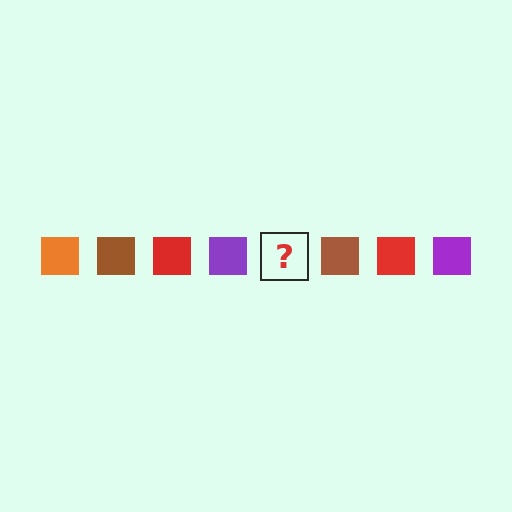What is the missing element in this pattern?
The missing element is an orange square.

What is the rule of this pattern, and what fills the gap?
The rule is that the pattern cycles through orange, brown, red, purple squares. The gap should be filled with an orange square.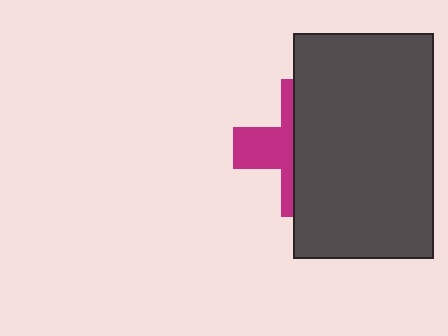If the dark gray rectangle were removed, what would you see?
You would see the complete magenta cross.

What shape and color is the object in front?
The object in front is a dark gray rectangle.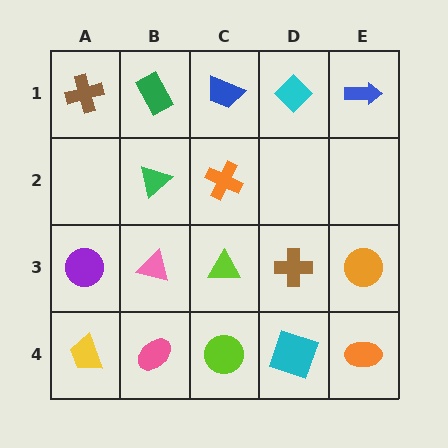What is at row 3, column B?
A pink triangle.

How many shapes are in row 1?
5 shapes.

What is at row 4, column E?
An orange ellipse.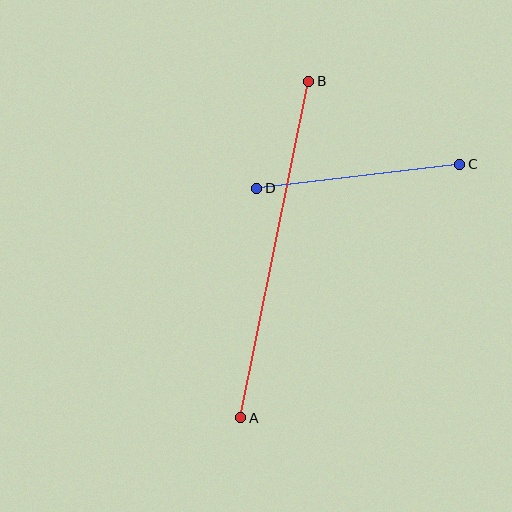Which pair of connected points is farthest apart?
Points A and B are farthest apart.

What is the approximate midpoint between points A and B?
The midpoint is at approximately (275, 249) pixels.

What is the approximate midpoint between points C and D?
The midpoint is at approximately (358, 176) pixels.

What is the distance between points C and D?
The distance is approximately 204 pixels.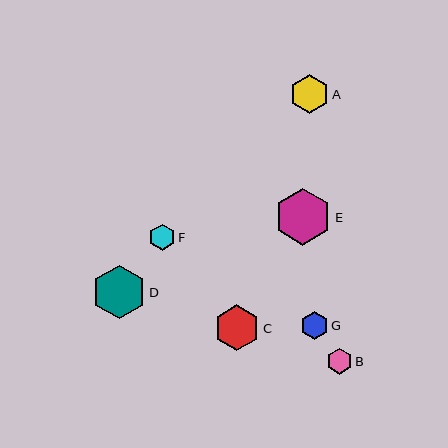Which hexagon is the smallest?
Hexagon B is the smallest with a size of approximately 26 pixels.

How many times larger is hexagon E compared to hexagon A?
Hexagon E is approximately 1.5 times the size of hexagon A.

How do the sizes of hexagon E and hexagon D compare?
Hexagon E and hexagon D are approximately the same size.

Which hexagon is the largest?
Hexagon E is the largest with a size of approximately 57 pixels.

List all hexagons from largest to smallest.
From largest to smallest: E, D, C, A, G, F, B.